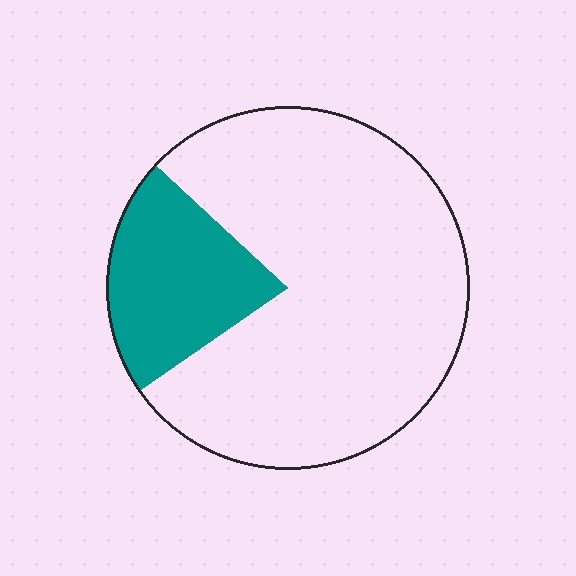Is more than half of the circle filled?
No.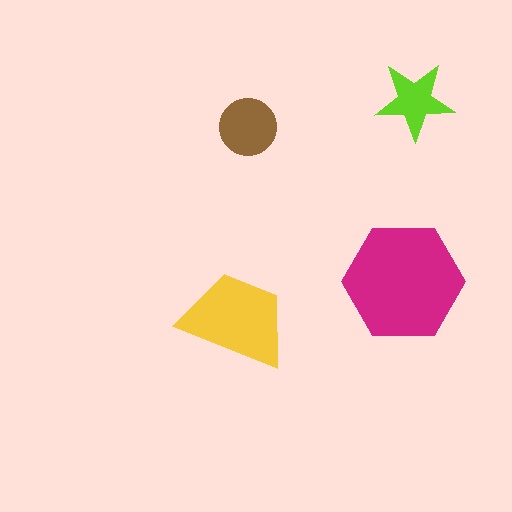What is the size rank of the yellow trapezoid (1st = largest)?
2nd.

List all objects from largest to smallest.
The magenta hexagon, the yellow trapezoid, the brown circle, the lime star.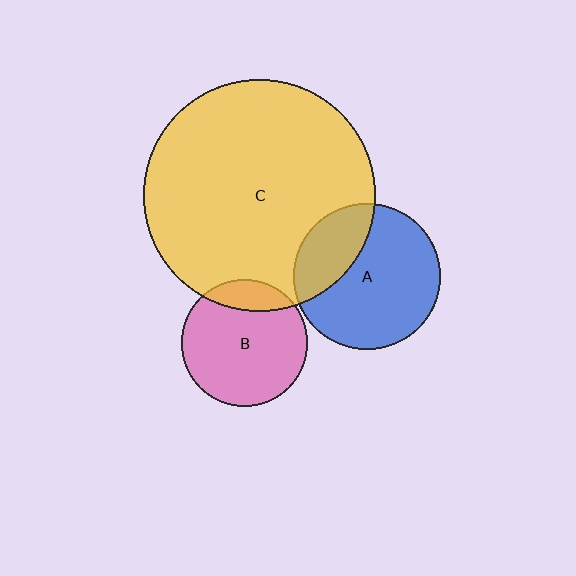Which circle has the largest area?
Circle C (yellow).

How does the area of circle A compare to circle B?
Approximately 1.3 times.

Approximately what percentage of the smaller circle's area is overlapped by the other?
Approximately 30%.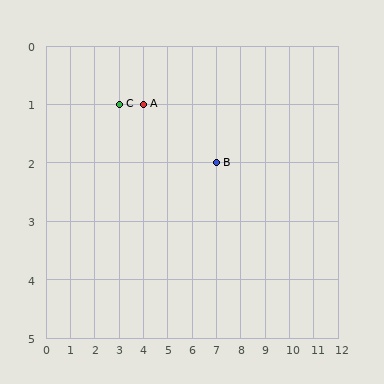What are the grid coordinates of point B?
Point B is at grid coordinates (7, 2).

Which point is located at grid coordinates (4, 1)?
Point A is at (4, 1).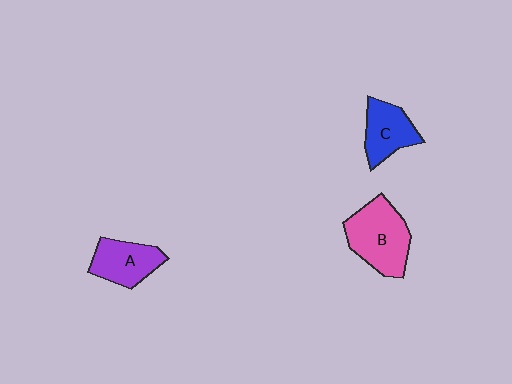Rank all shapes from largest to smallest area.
From largest to smallest: B (pink), A (purple), C (blue).